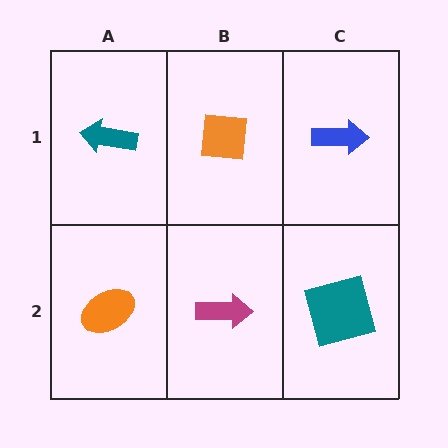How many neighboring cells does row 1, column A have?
2.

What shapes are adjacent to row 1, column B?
A magenta arrow (row 2, column B), a teal arrow (row 1, column A), a blue arrow (row 1, column C).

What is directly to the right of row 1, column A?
An orange square.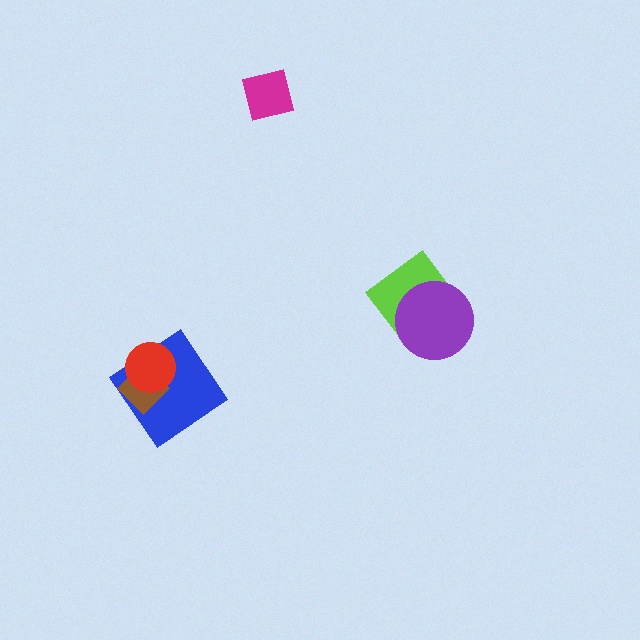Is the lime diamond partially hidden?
Yes, it is partially covered by another shape.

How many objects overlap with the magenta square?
0 objects overlap with the magenta square.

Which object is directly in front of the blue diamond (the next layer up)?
The brown diamond is directly in front of the blue diamond.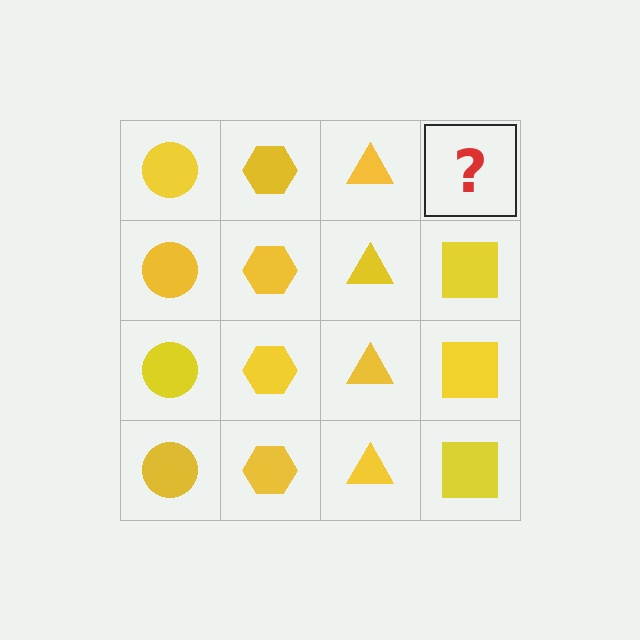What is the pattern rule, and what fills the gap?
The rule is that each column has a consistent shape. The gap should be filled with a yellow square.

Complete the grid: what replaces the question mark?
The question mark should be replaced with a yellow square.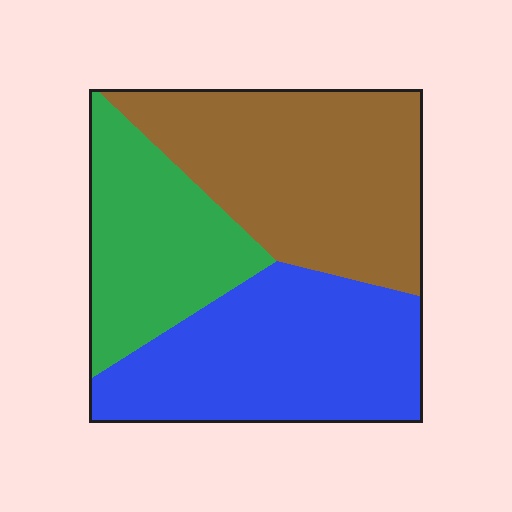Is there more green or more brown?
Brown.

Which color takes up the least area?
Green, at roughly 25%.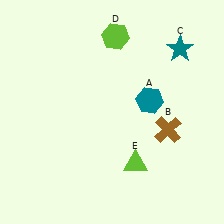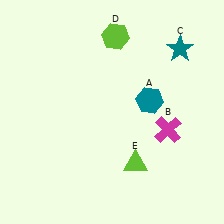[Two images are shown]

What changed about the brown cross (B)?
In Image 1, B is brown. In Image 2, it changed to magenta.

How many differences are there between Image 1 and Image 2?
There is 1 difference between the two images.